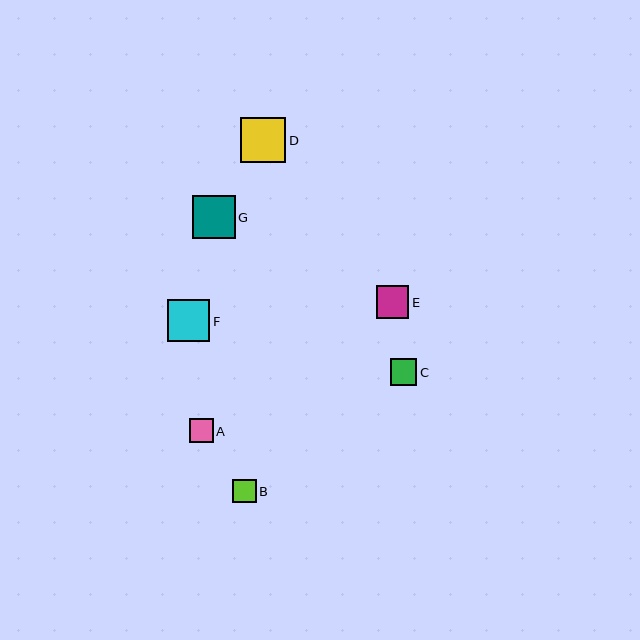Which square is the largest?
Square D is the largest with a size of approximately 45 pixels.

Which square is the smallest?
Square B is the smallest with a size of approximately 23 pixels.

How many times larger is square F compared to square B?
Square F is approximately 1.8 times the size of square B.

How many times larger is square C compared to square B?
Square C is approximately 1.1 times the size of square B.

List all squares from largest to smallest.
From largest to smallest: D, G, F, E, C, A, B.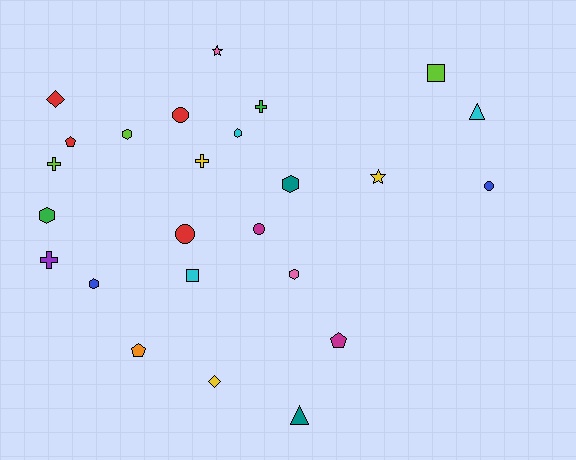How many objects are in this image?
There are 25 objects.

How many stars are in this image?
There are 2 stars.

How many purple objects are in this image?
There is 1 purple object.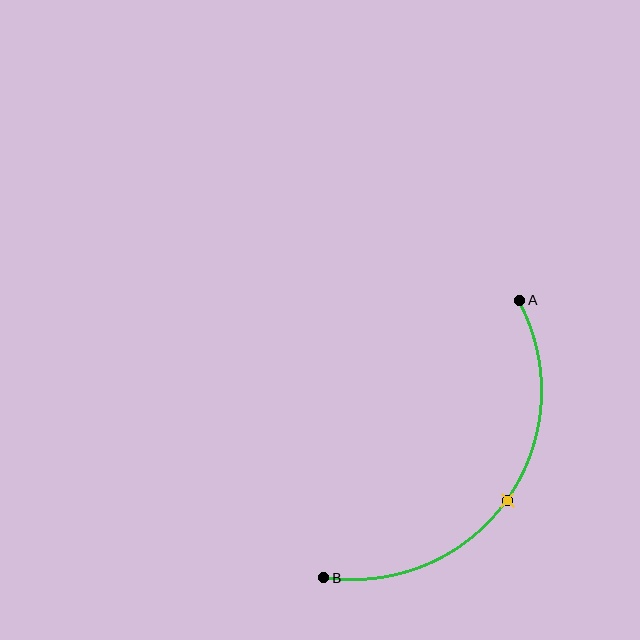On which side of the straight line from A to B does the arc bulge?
The arc bulges below and to the right of the straight line connecting A and B.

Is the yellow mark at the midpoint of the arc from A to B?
Yes. The yellow mark lies on the arc at equal arc-length from both A and B — it is the arc midpoint.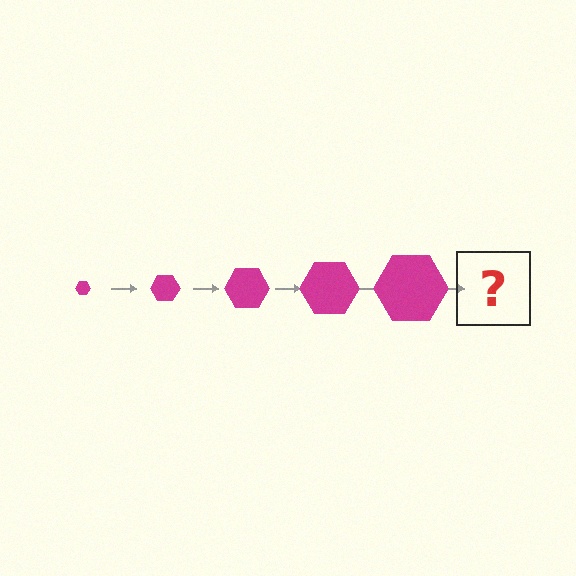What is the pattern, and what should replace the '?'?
The pattern is that the hexagon gets progressively larger each step. The '?' should be a magenta hexagon, larger than the previous one.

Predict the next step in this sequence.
The next step is a magenta hexagon, larger than the previous one.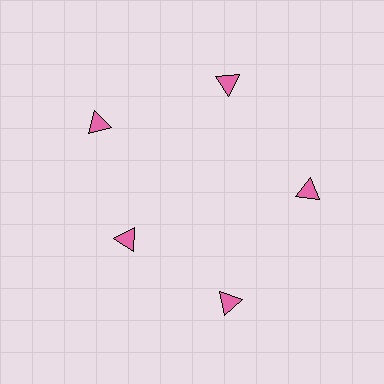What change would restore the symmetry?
The symmetry would be restored by moving it outward, back onto the ring so that all 5 triangles sit at equal angles and equal distance from the center.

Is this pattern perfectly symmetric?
No. The 5 pink triangles are arranged in a ring, but one element near the 8 o'clock position is pulled inward toward the center, breaking the 5-fold rotational symmetry.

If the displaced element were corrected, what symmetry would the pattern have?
It would have 5-fold rotational symmetry — the pattern would map onto itself every 72 degrees.